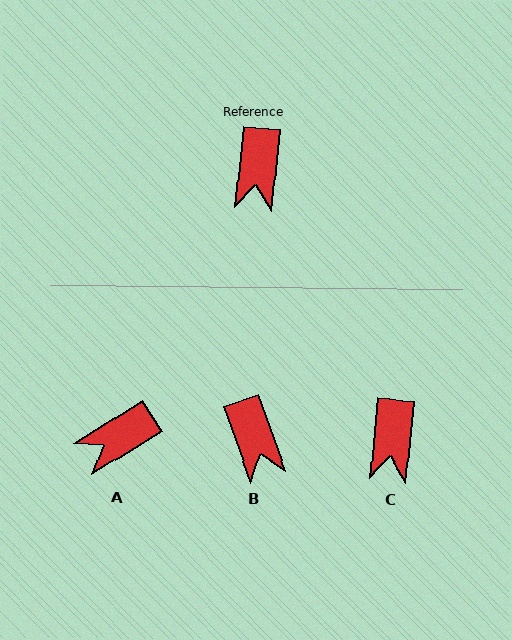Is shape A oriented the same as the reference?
No, it is off by about 52 degrees.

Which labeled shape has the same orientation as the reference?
C.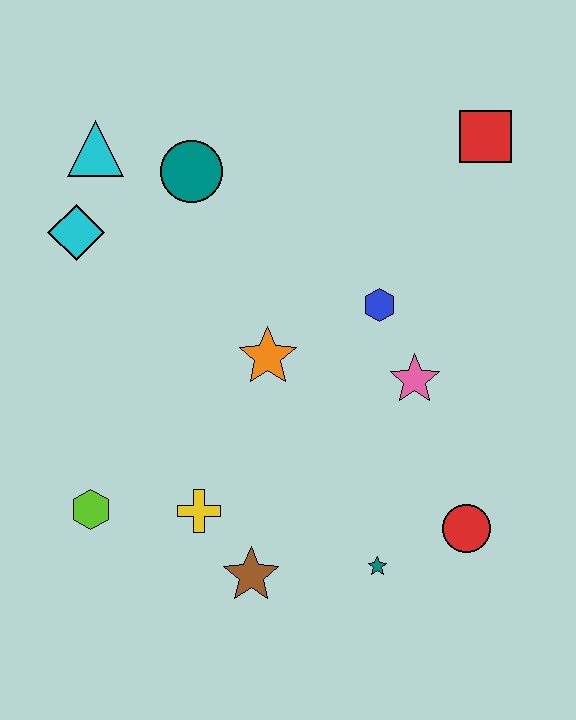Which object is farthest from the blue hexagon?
The lime hexagon is farthest from the blue hexagon.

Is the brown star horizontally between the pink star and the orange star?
No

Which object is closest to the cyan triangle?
The cyan diamond is closest to the cyan triangle.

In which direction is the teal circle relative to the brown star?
The teal circle is above the brown star.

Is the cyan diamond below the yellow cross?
No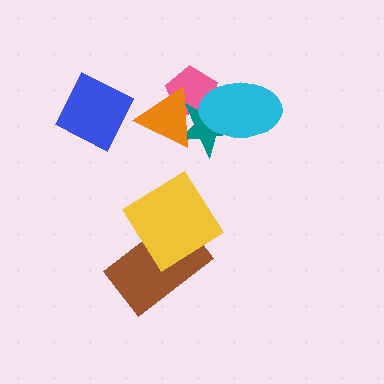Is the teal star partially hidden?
Yes, it is partially covered by another shape.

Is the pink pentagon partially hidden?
Yes, it is partially covered by another shape.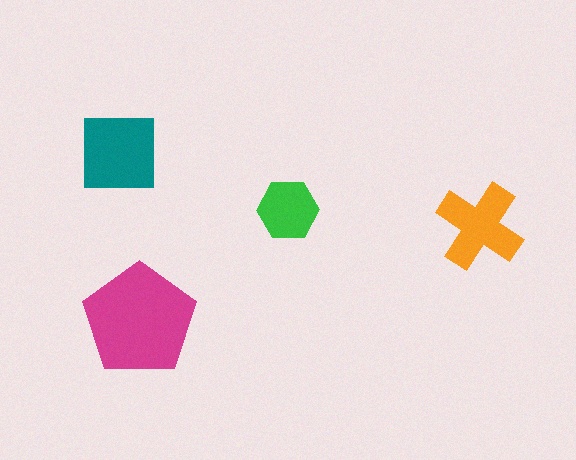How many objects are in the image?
There are 4 objects in the image.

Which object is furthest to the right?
The orange cross is rightmost.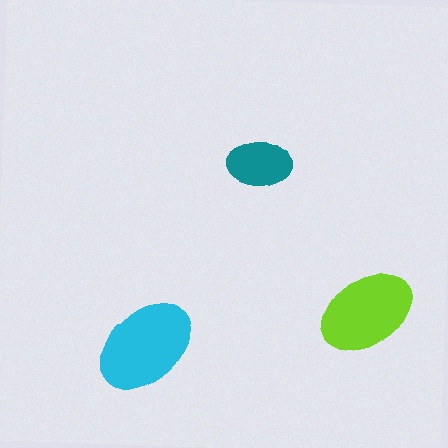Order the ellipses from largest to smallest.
the cyan one, the lime one, the teal one.